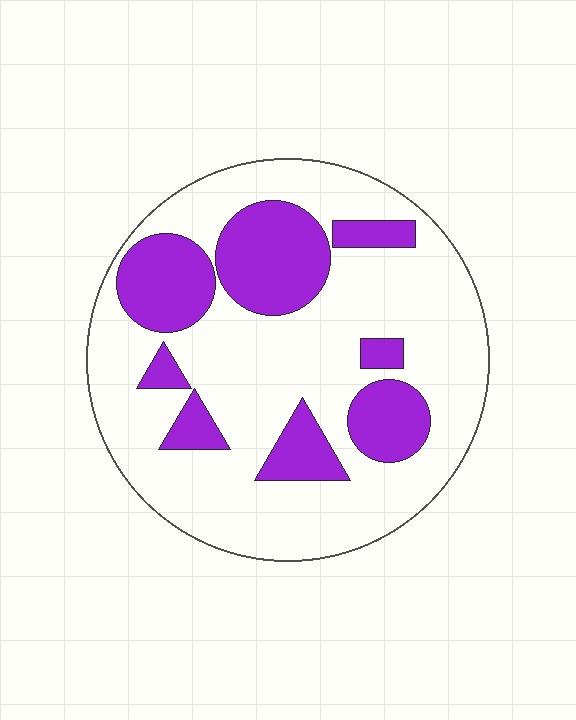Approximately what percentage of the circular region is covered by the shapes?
Approximately 30%.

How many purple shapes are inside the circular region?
8.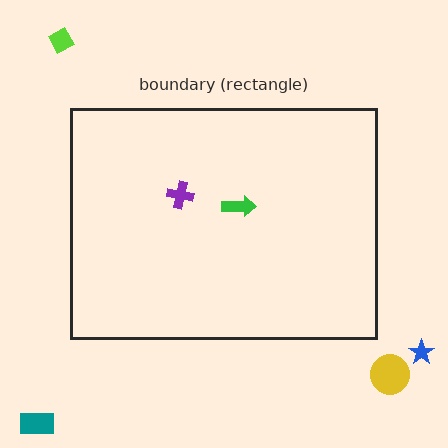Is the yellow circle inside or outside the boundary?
Outside.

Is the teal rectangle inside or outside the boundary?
Outside.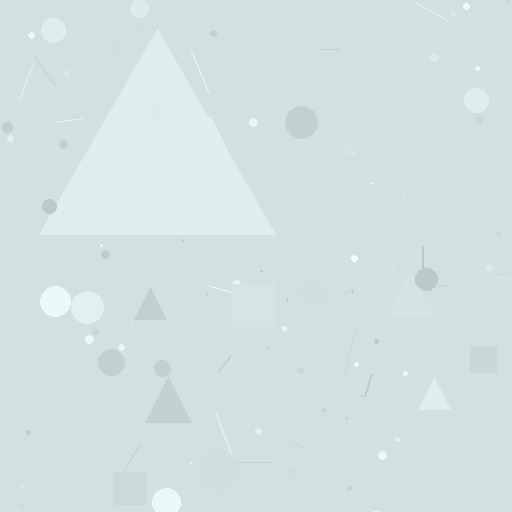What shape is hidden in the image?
A triangle is hidden in the image.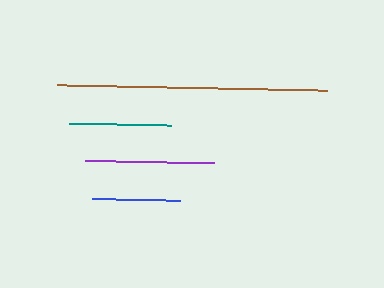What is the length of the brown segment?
The brown segment is approximately 269 pixels long.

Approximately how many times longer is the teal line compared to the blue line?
The teal line is approximately 1.2 times the length of the blue line.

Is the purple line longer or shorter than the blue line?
The purple line is longer than the blue line.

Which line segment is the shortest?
The blue line is the shortest at approximately 88 pixels.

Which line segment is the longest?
The brown line is the longest at approximately 269 pixels.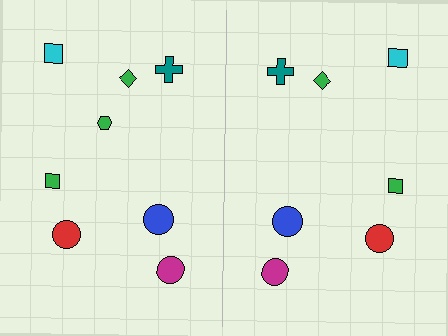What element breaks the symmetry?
A green hexagon is missing from the right side.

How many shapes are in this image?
There are 15 shapes in this image.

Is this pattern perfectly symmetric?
No, the pattern is not perfectly symmetric. A green hexagon is missing from the right side.